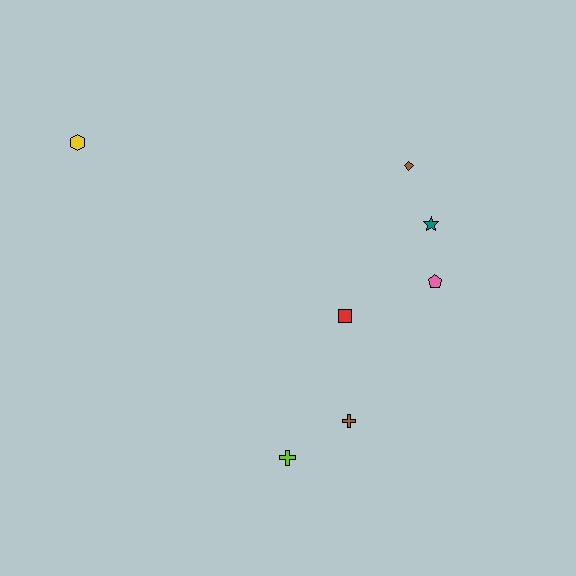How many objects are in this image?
There are 7 objects.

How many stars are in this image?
There is 1 star.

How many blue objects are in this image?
There are no blue objects.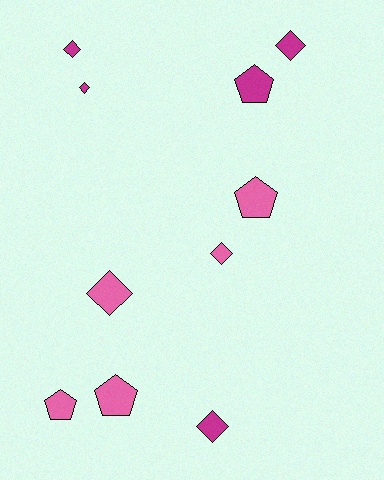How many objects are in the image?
There are 10 objects.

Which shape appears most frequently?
Diamond, with 6 objects.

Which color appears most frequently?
Magenta, with 5 objects.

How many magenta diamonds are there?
There are 4 magenta diamonds.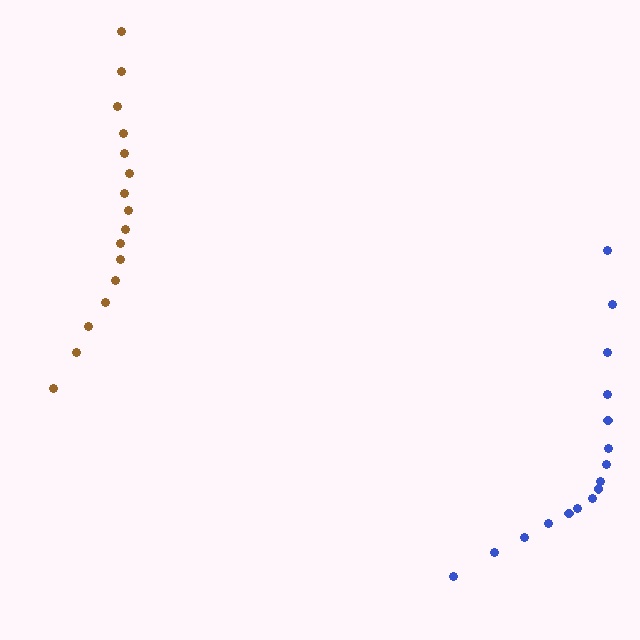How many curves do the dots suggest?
There are 2 distinct paths.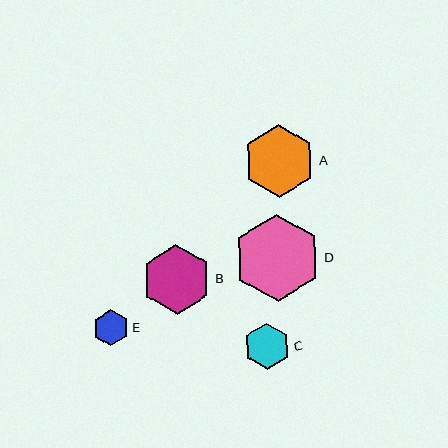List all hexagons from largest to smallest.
From largest to smallest: D, A, B, C, E.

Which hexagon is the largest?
Hexagon D is the largest with a size of approximately 88 pixels.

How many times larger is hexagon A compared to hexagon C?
Hexagon A is approximately 1.6 times the size of hexagon C.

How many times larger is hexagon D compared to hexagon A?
Hexagon D is approximately 1.2 times the size of hexagon A.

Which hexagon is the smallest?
Hexagon E is the smallest with a size of approximately 36 pixels.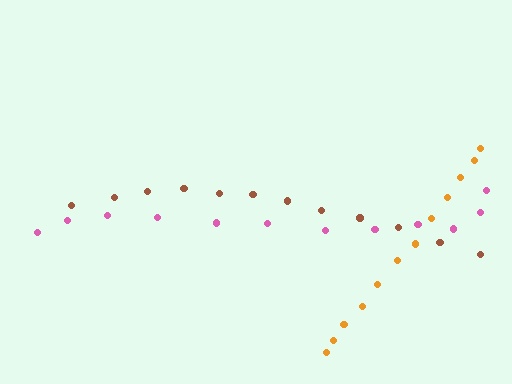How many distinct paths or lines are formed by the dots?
There are 3 distinct paths.